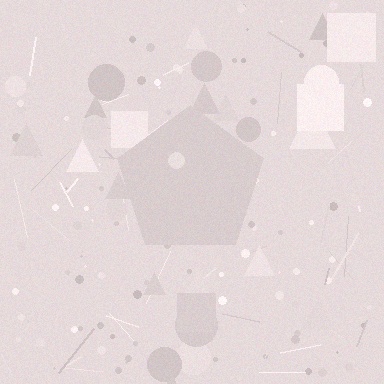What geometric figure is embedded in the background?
A pentagon is embedded in the background.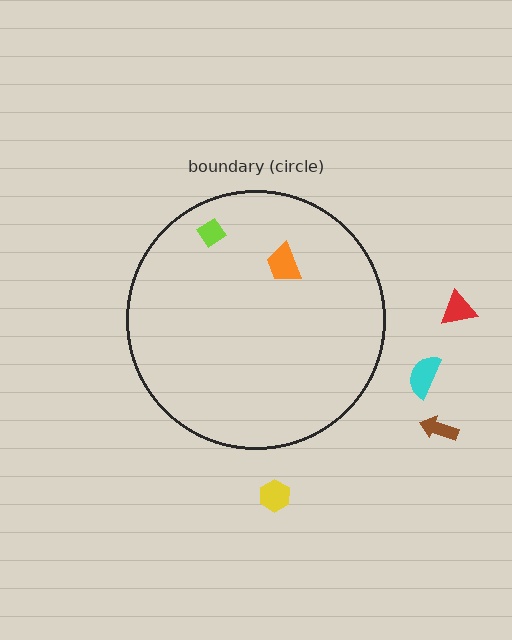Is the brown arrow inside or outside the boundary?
Outside.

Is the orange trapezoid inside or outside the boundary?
Inside.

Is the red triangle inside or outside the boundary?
Outside.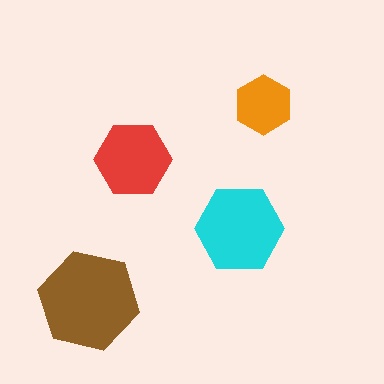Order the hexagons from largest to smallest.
the brown one, the cyan one, the red one, the orange one.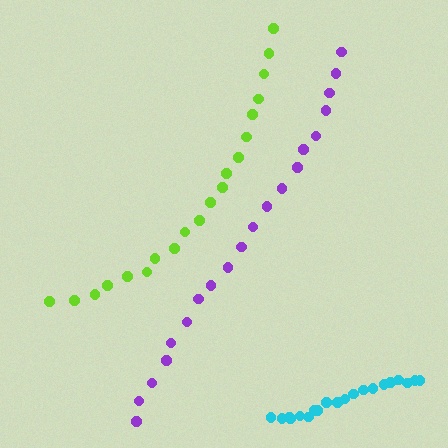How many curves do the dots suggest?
There are 3 distinct paths.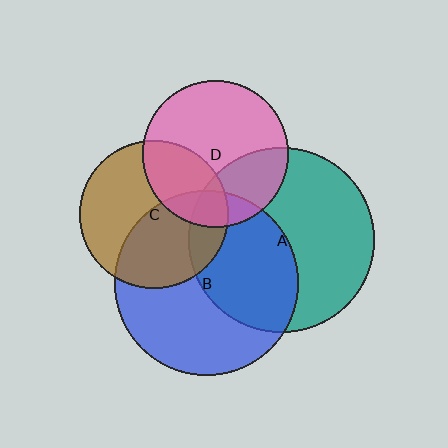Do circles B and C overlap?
Yes.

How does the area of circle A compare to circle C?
Approximately 1.6 times.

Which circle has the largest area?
Circle A (teal).